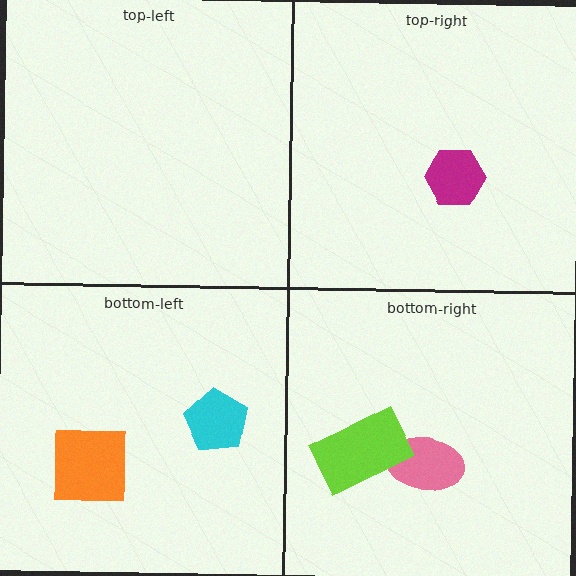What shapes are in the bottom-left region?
The cyan pentagon, the orange square.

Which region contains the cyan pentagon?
The bottom-left region.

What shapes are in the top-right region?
The magenta hexagon.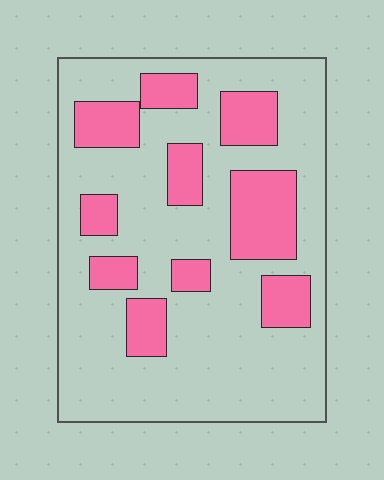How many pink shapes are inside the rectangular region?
10.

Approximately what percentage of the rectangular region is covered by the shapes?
Approximately 25%.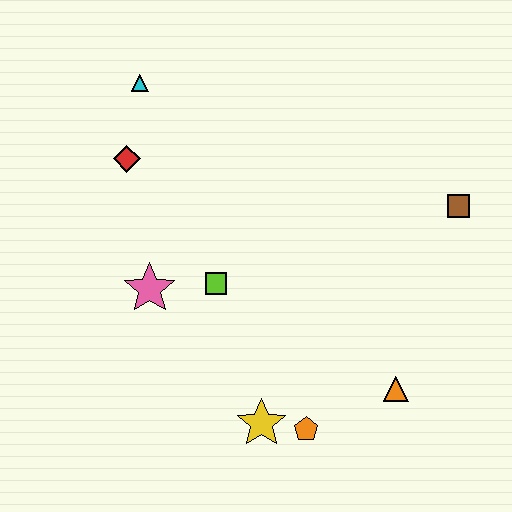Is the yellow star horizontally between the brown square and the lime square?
Yes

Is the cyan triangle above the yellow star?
Yes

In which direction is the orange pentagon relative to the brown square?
The orange pentagon is below the brown square.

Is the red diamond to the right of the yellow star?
No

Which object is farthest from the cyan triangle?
The orange triangle is farthest from the cyan triangle.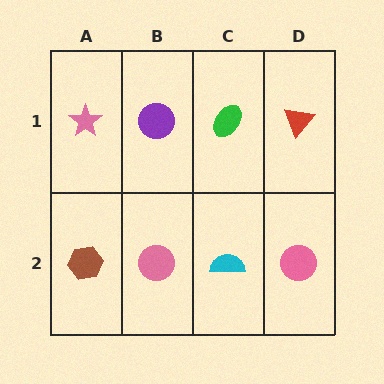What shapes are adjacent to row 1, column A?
A brown hexagon (row 2, column A), a purple circle (row 1, column B).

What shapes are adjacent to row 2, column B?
A purple circle (row 1, column B), a brown hexagon (row 2, column A), a cyan semicircle (row 2, column C).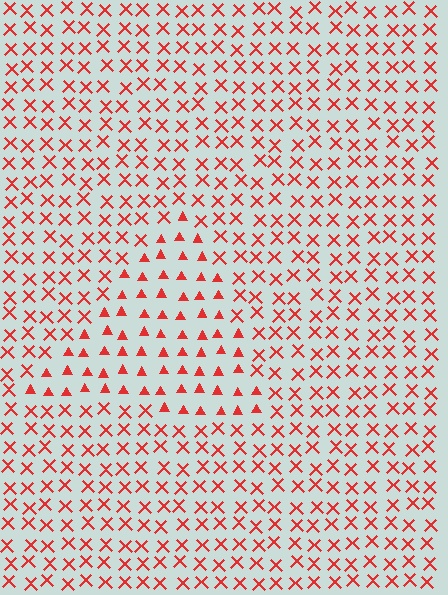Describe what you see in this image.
The image is filled with small red elements arranged in a uniform grid. A triangle-shaped region contains triangles, while the surrounding area contains X marks. The boundary is defined purely by the change in element shape.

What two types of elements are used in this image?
The image uses triangles inside the triangle region and X marks outside it.